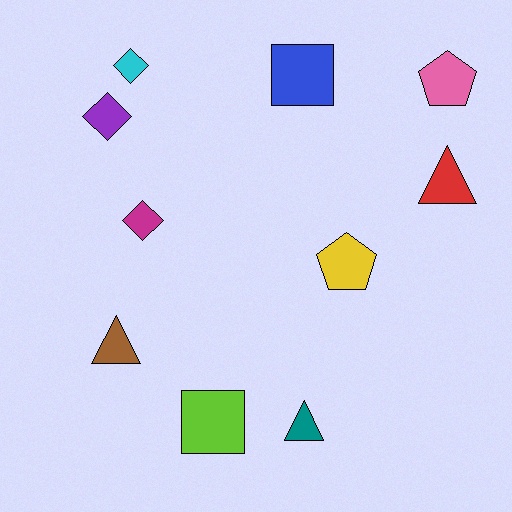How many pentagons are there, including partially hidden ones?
There are 2 pentagons.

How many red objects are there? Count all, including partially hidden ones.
There is 1 red object.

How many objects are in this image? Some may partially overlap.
There are 10 objects.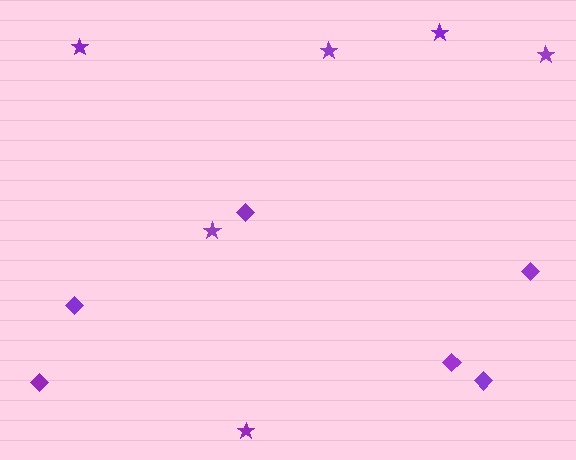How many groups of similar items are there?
There are 2 groups: one group of stars (6) and one group of diamonds (6).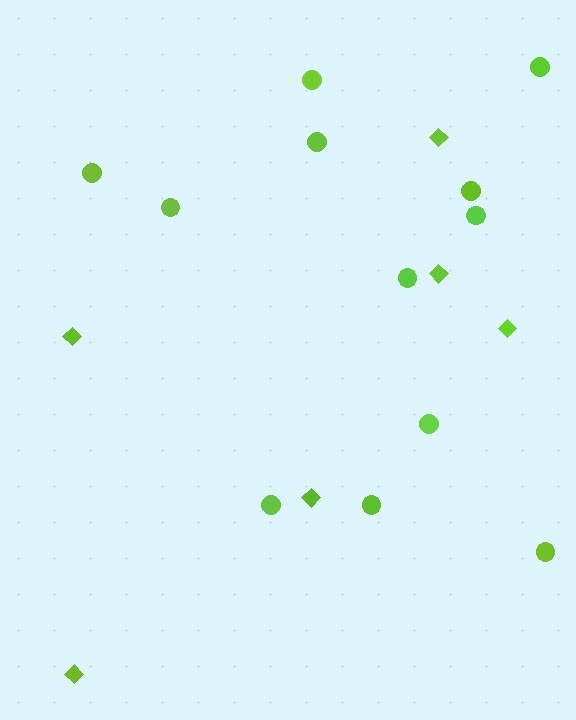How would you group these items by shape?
There are 2 groups: one group of circles (12) and one group of diamonds (6).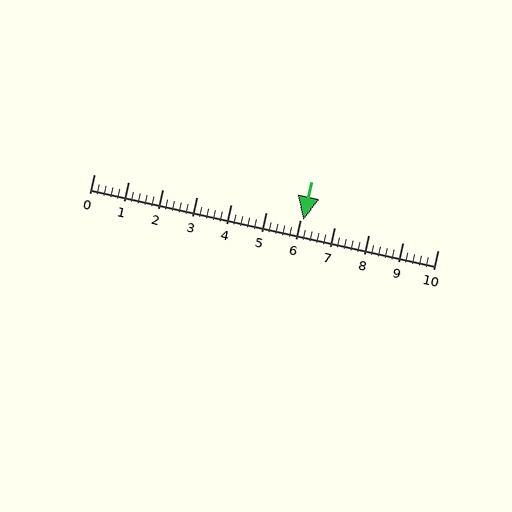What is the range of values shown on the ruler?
The ruler shows values from 0 to 10.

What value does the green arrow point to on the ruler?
The green arrow points to approximately 6.1.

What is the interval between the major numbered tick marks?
The major tick marks are spaced 1 units apart.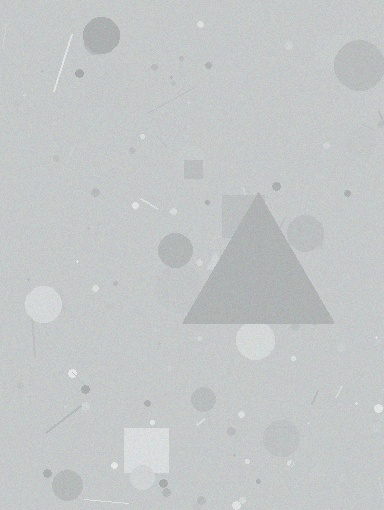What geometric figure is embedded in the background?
A triangle is embedded in the background.